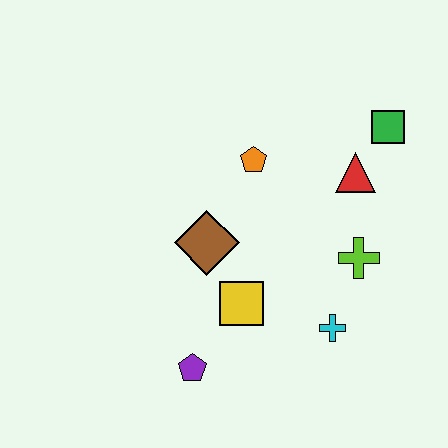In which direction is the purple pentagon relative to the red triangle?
The purple pentagon is below the red triangle.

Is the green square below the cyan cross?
No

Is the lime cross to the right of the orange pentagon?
Yes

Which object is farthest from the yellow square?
The green square is farthest from the yellow square.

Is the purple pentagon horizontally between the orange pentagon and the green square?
No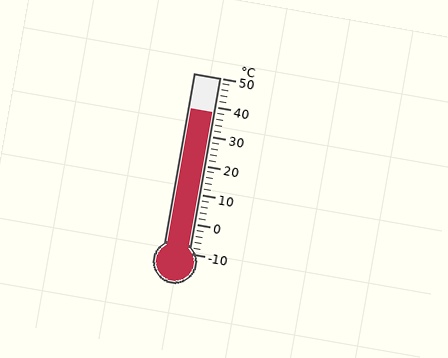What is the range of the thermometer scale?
The thermometer scale ranges from -10°C to 50°C.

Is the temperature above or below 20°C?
The temperature is above 20°C.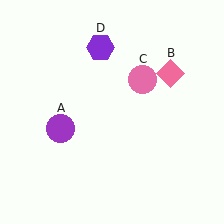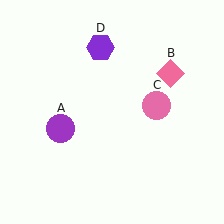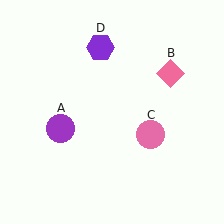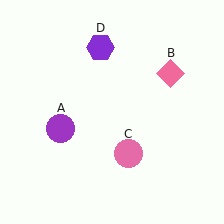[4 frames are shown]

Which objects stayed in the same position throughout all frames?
Purple circle (object A) and pink diamond (object B) and purple hexagon (object D) remained stationary.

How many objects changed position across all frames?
1 object changed position: pink circle (object C).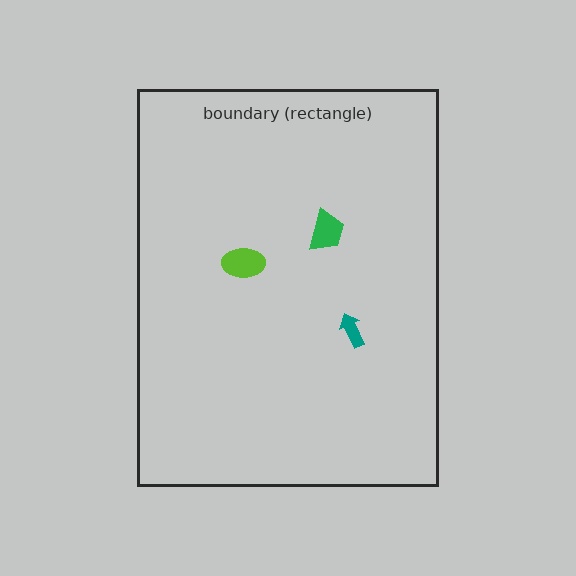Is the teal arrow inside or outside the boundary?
Inside.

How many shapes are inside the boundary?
3 inside, 0 outside.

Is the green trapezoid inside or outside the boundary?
Inside.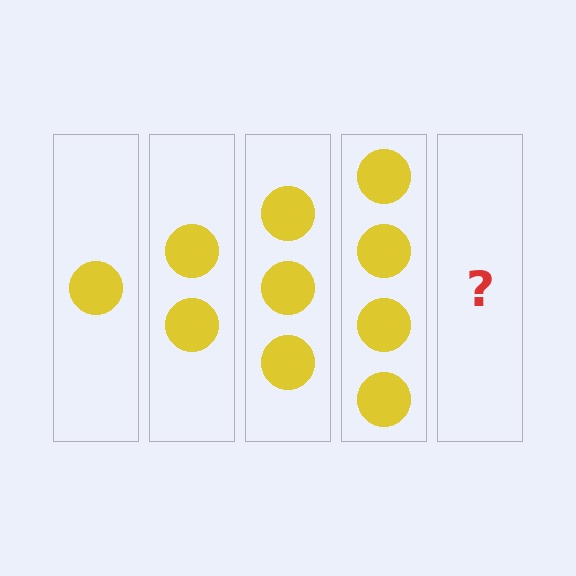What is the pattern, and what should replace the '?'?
The pattern is that each step adds one more circle. The '?' should be 5 circles.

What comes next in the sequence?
The next element should be 5 circles.